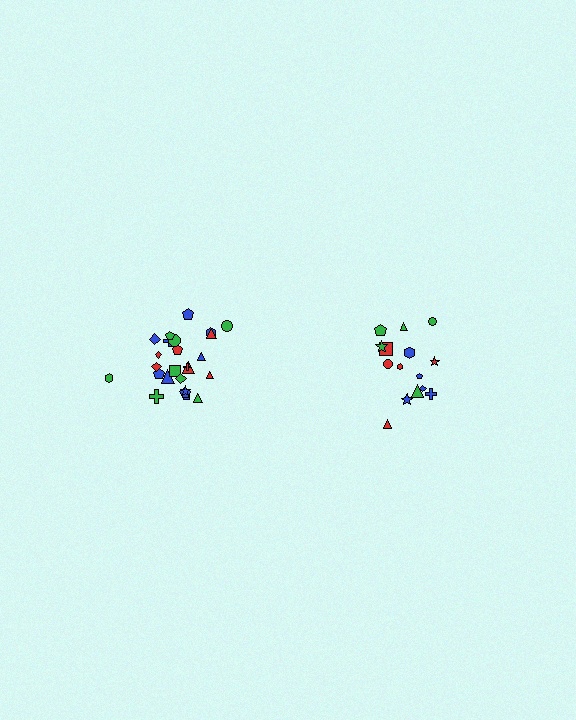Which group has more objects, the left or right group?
The left group.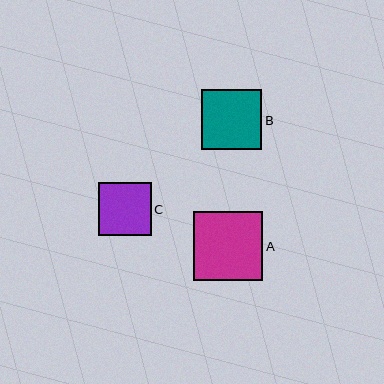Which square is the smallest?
Square C is the smallest with a size of approximately 53 pixels.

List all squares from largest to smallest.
From largest to smallest: A, B, C.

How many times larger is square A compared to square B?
Square A is approximately 1.1 times the size of square B.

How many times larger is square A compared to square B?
Square A is approximately 1.1 times the size of square B.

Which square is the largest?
Square A is the largest with a size of approximately 69 pixels.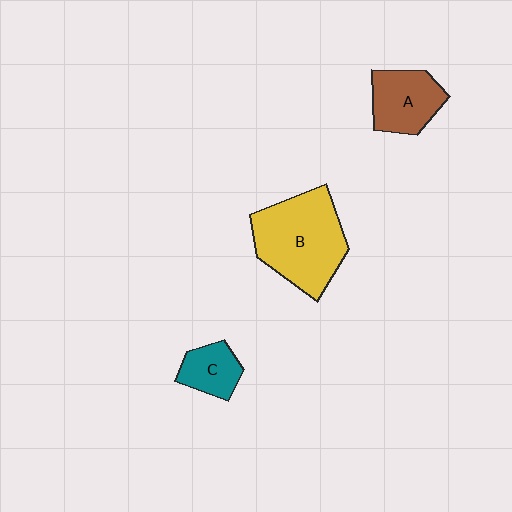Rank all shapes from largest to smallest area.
From largest to smallest: B (yellow), A (brown), C (teal).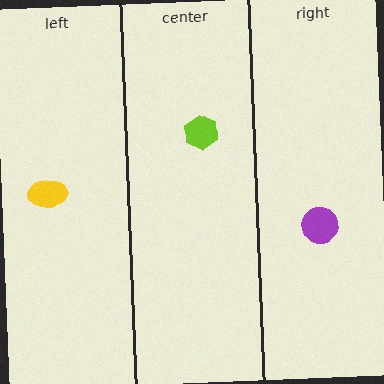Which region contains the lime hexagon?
The center region.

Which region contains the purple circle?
The right region.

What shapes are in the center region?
The lime hexagon.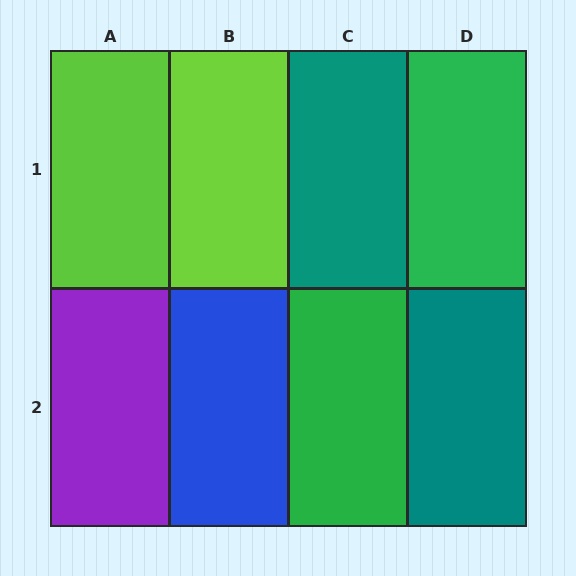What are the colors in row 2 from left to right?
Purple, blue, green, teal.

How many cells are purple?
1 cell is purple.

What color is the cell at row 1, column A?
Lime.